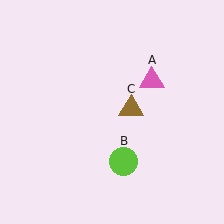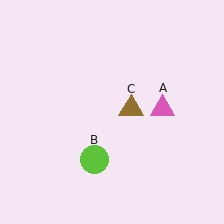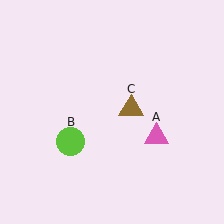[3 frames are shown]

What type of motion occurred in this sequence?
The pink triangle (object A), lime circle (object B) rotated clockwise around the center of the scene.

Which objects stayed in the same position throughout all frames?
Brown triangle (object C) remained stationary.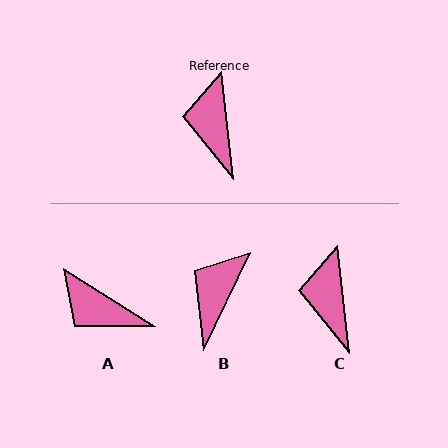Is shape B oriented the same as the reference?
No, it is off by about 32 degrees.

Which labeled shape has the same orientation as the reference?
C.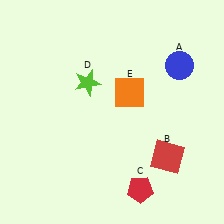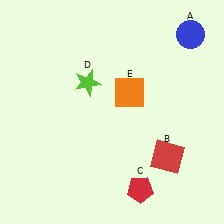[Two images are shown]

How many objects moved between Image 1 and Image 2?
1 object moved between the two images.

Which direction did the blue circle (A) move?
The blue circle (A) moved up.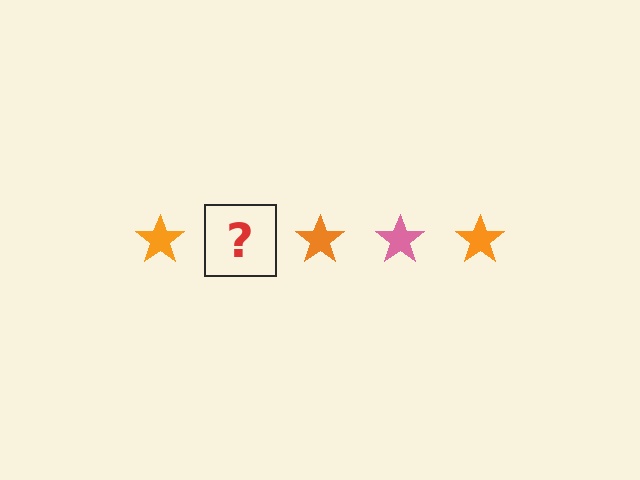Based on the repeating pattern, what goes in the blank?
The blank should be a pink star.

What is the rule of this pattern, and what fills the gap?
The rule is that the pattern cycles through orange, pink stars. The gap should be filled with a pink star.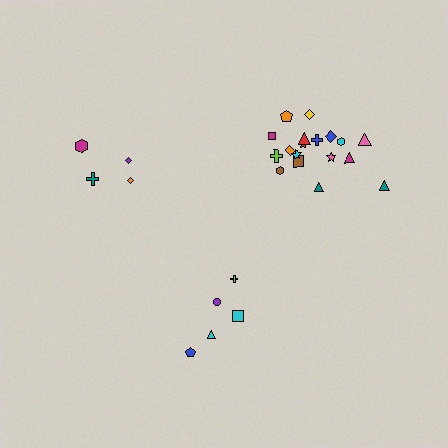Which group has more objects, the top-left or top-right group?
The top-right group.